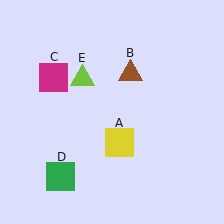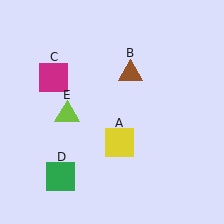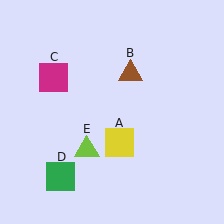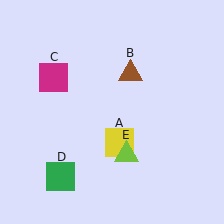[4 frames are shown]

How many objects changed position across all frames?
1 object changed position: lime triangle (object E).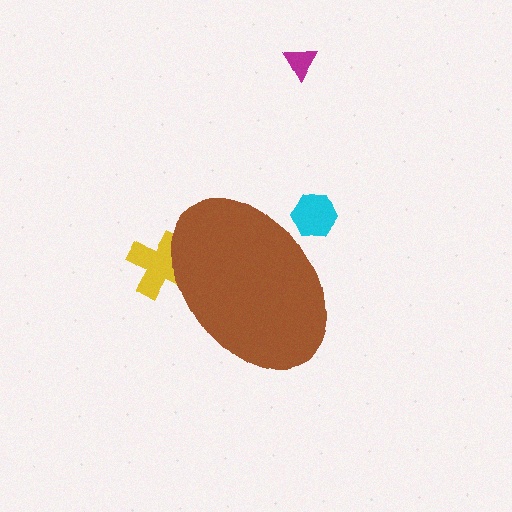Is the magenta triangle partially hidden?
No, the magenta triangle is fully visible.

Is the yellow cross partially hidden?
Yes, the yellow cross is partially hidden behind the brown ellipse.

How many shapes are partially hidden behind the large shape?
2 shapes are partially hidden.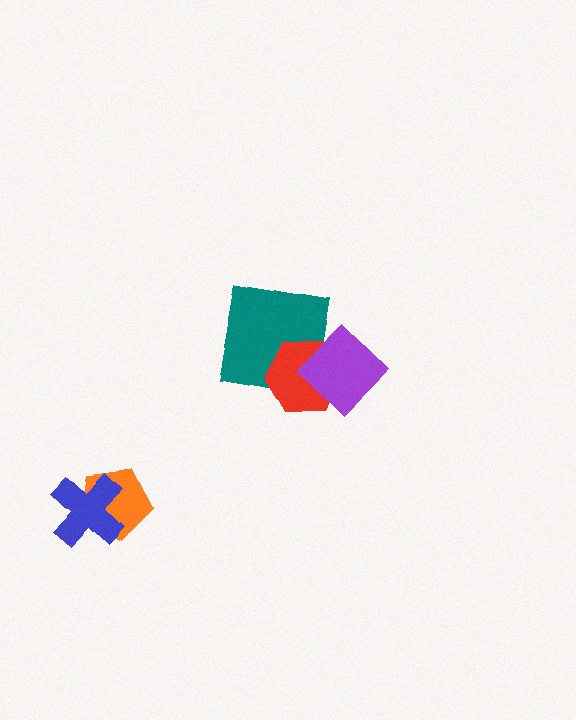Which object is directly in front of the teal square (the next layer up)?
The red hexagon is directly in front of the teal square.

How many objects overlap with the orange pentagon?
1 object overlaps with the orange pentagon.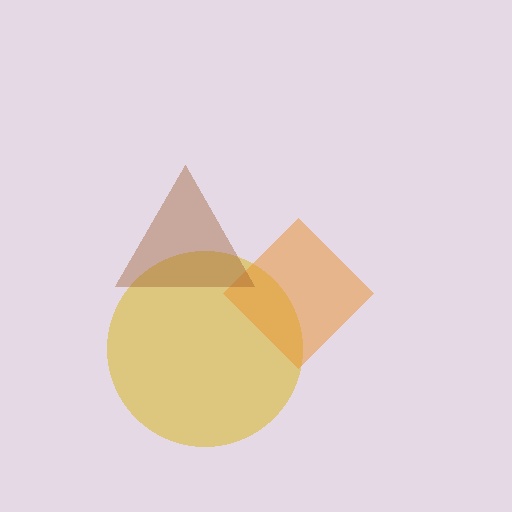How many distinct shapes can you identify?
There are 3 distinct shapes: a yellow circle, an orange diamond, a brown triangle.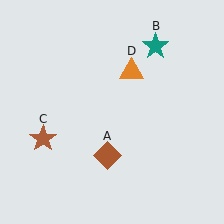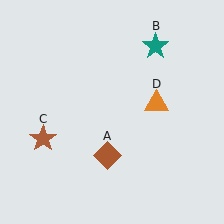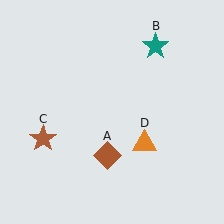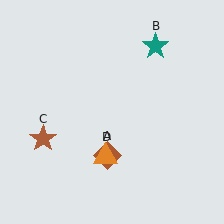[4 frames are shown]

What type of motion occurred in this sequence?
The orange triangle (object D) rotated clockwise around the center of the scene.